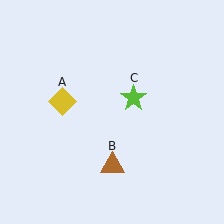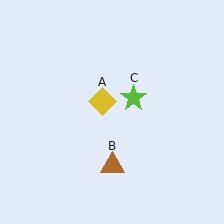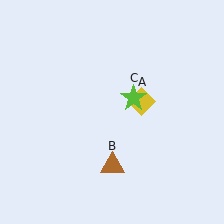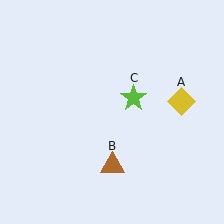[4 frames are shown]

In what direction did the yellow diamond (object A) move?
The yellow diamond (object A) moved right.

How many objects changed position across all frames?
1 object changed position: yellow diamond (object A).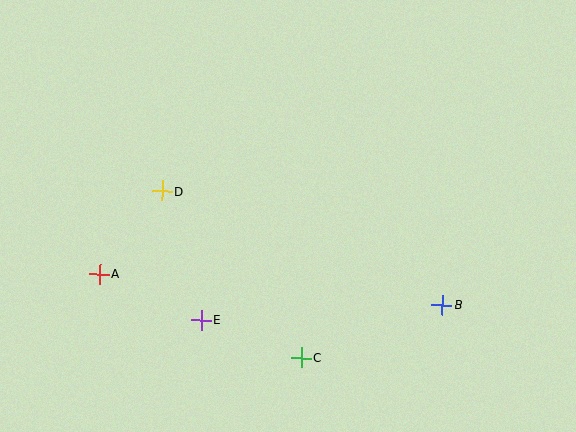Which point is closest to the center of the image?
Point D at (162, 191) is closest to the center.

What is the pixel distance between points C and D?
The distance between C and D is 217 pixels.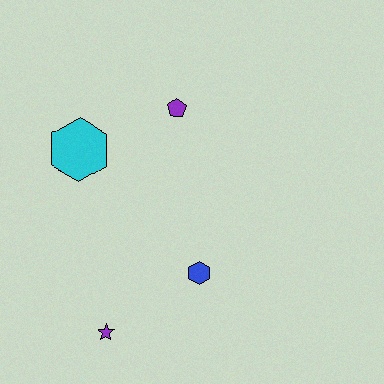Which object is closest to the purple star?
The blue hexagon is closest to the purple star.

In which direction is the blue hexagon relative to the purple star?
The blue hexagon is to the right of the purple star.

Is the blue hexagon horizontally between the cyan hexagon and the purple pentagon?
No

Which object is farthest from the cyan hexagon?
The purple star is farthest from the cyan hexagon.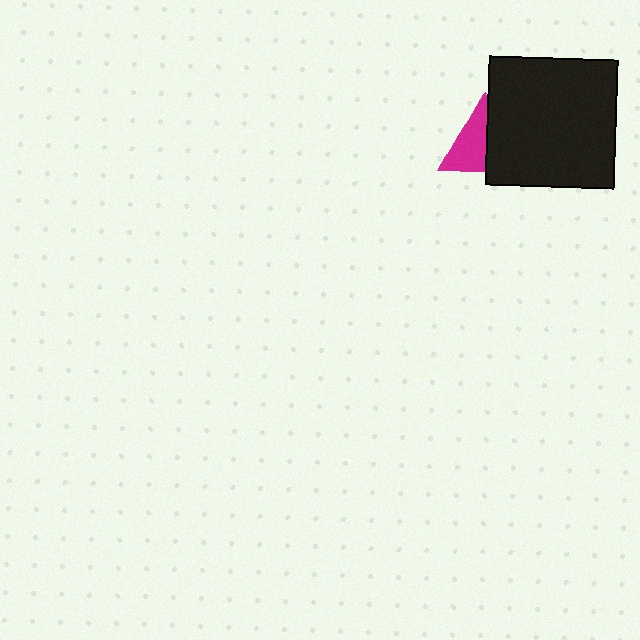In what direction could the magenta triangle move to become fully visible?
The magenta triangle could move left. That would shift it out from behind the black square entirely.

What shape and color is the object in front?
The object in front is a black square.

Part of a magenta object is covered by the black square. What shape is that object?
It is a triangle.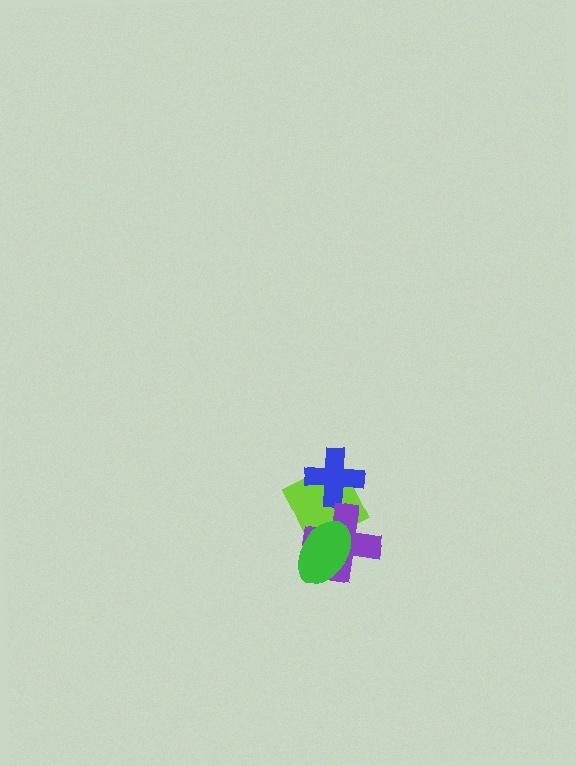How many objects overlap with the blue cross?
1 object overlaps with the blue cross.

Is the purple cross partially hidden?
Yes, it is partially covered by another shape.